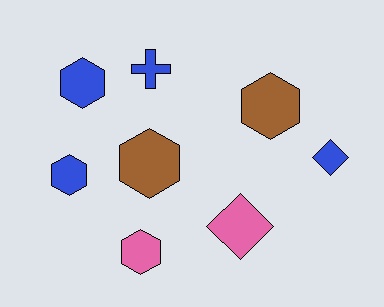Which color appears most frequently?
Blue, with 4 objects.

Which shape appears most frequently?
Hexagon, with 5 objects.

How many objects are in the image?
There are 8 objects.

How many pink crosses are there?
There are no pink crosses.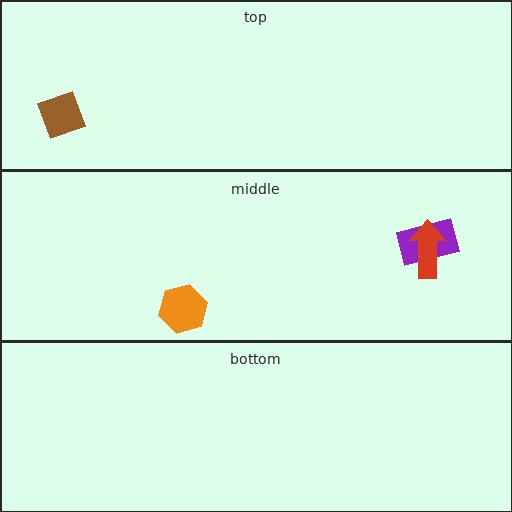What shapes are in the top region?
The brown square.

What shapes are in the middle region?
The purple rectangle, the orange hexagon, the red arrow.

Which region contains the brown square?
The top region.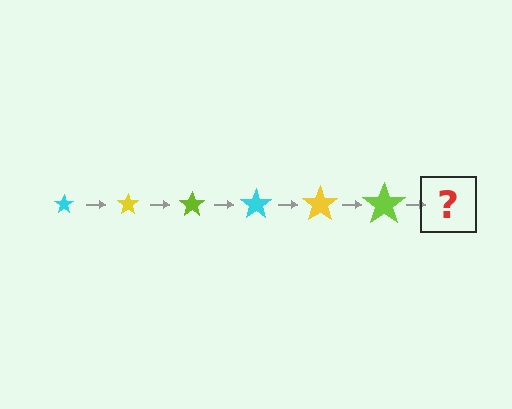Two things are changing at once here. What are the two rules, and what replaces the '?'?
The two rules are that the star grows larger each step and the color cycles through cyan, yellow, and lime. The '?' should be a cyan star, larger than the previous one.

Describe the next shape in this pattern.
It should be a cyan star, larger than the previous one.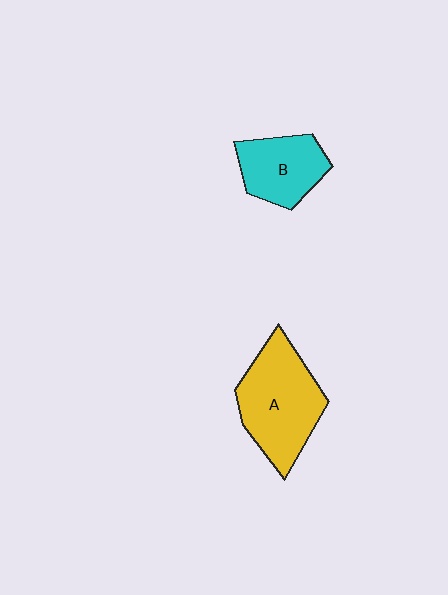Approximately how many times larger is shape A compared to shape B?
Approximately 1.5 times.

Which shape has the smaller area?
Shape B (cyan).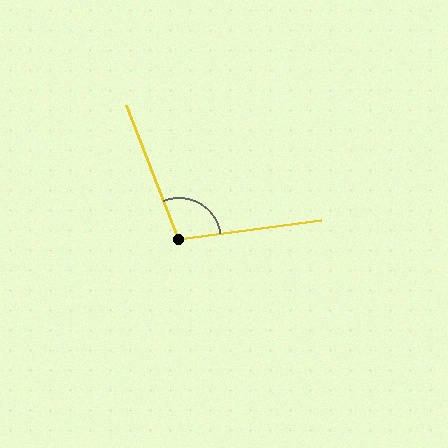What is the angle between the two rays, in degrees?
Approximately 103 degrees.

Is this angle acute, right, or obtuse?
It is obtuse.